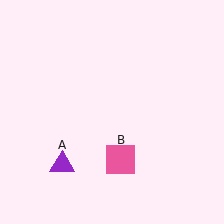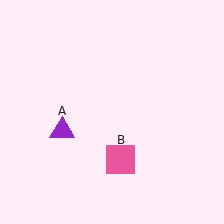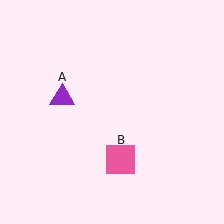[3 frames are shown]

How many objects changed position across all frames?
1 object changed position: purple triangle (object A).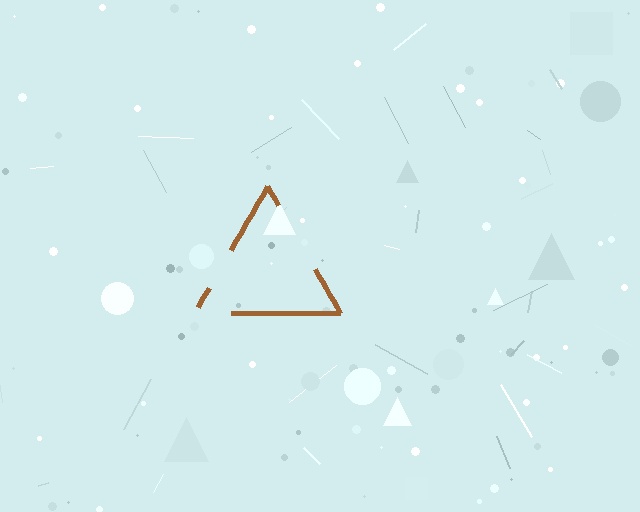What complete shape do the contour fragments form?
The contour fragments form a triangle.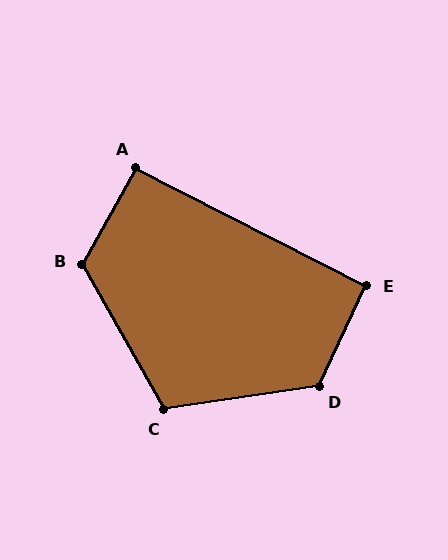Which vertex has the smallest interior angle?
E, at approximately 92 degrees.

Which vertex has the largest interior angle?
D, at approximately 124 degrees.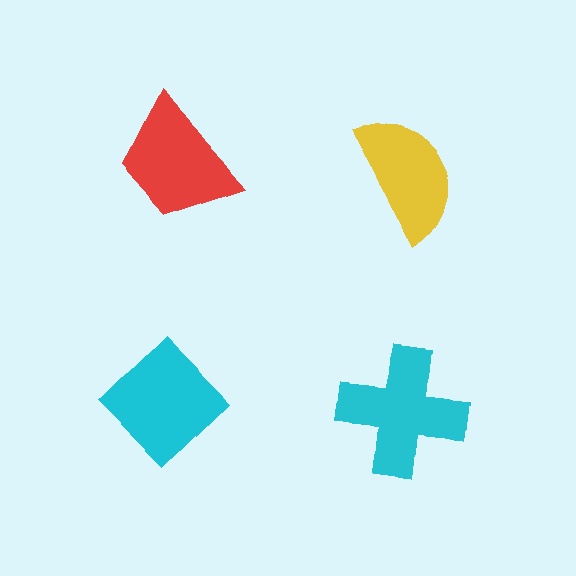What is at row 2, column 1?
A cyan diamond.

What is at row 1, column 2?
A yellow semicircle.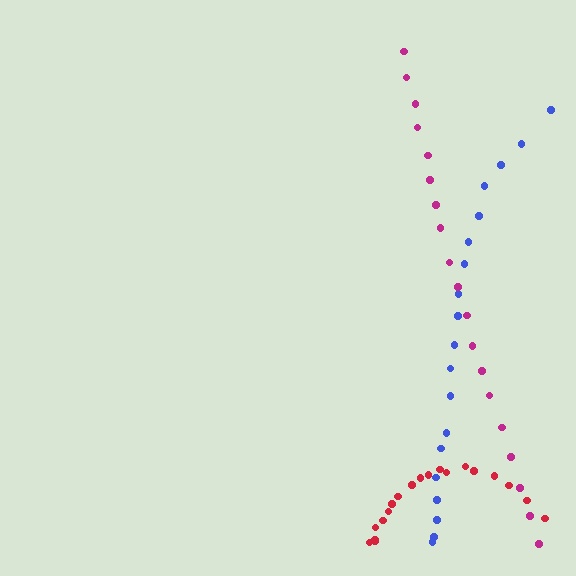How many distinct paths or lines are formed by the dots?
There are 3 distinct paths.